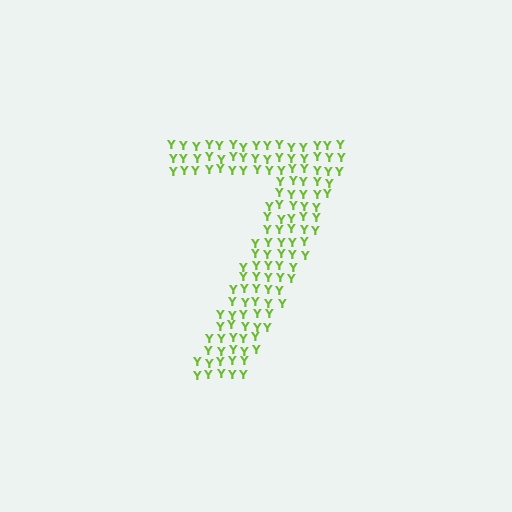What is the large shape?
The large shape is the digit 7.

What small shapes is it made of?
It is made of small letter Y's.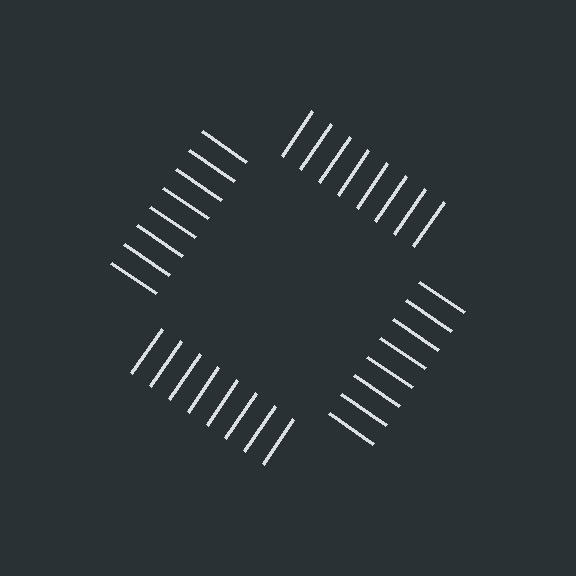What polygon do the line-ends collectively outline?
An illusory square — the line segments terminate on its edges but no continuous stroke is drawn.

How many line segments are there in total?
32 — 8 along each of the 4 edges.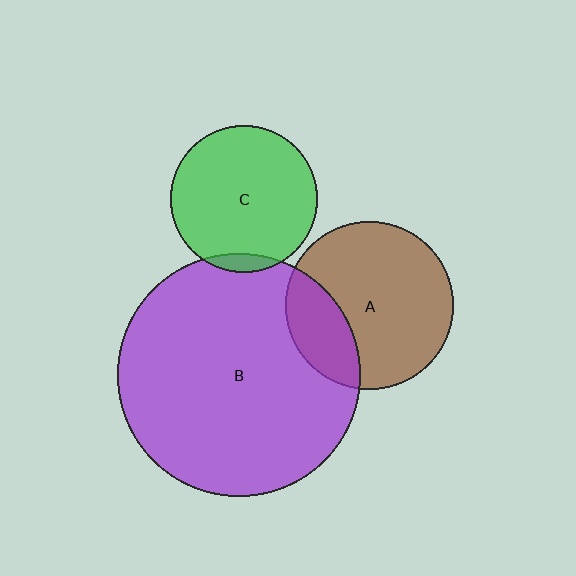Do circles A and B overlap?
Yes.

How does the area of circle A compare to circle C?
Approximately 1.3 times.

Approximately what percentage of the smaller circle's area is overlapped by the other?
Approximately 25%.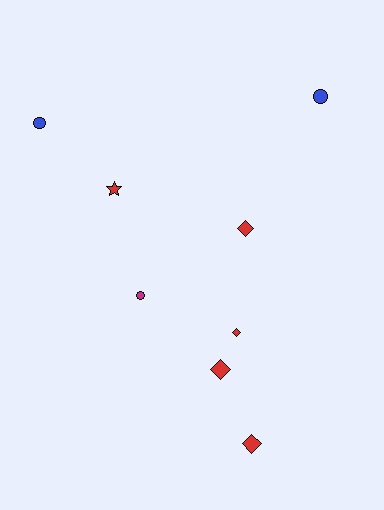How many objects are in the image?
There are 8 objects.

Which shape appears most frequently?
Diamond, with 4 objects.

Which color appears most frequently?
Red, with 5 objects.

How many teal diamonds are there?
There are no teal diamonds.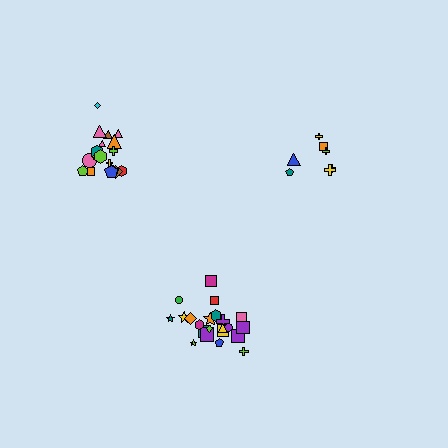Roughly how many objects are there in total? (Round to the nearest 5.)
Roughly 45 objects in total.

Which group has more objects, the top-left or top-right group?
The top-left group.